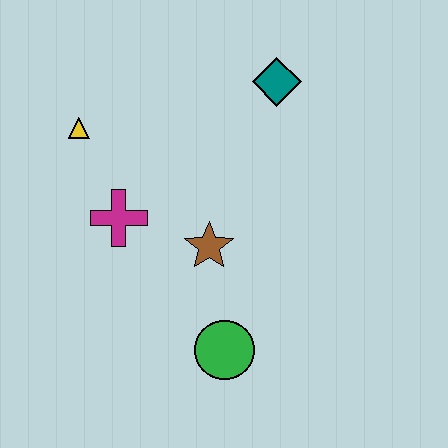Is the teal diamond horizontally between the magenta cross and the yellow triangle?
No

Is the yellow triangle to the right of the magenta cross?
No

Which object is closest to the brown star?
The magenta cross is closest to the brown star.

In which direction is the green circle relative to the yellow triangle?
The green circle is below the yellow triangle.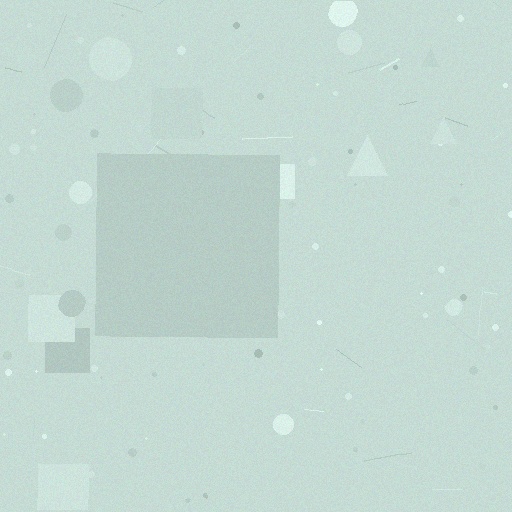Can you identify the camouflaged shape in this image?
The camouflaged shape is a square.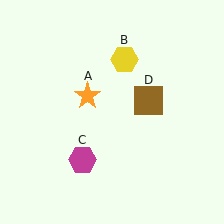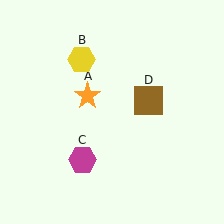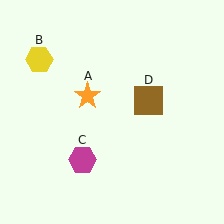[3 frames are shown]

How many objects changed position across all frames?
1 object changed position: yellow hexagon (object B).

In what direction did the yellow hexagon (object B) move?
The yellow hexagon (object B) moved left.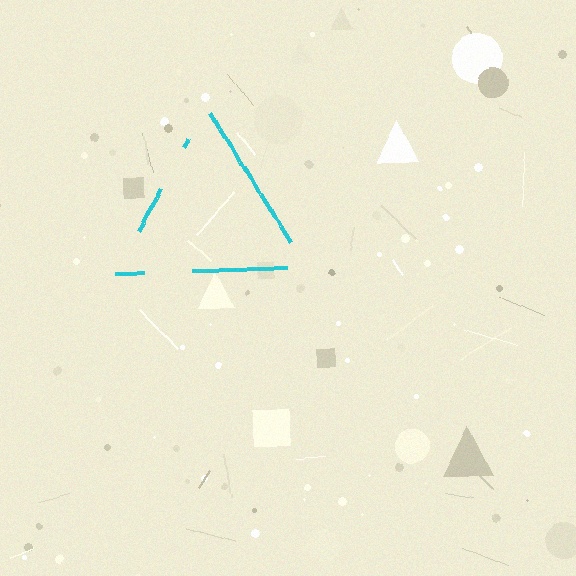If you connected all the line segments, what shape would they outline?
They would outline a triangle.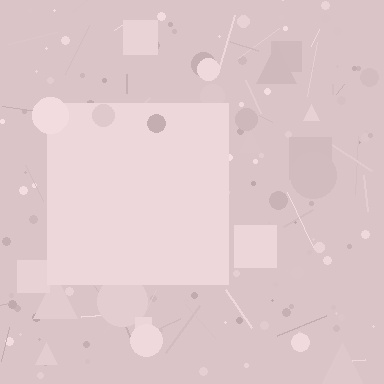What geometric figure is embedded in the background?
A square is embedded in the background.